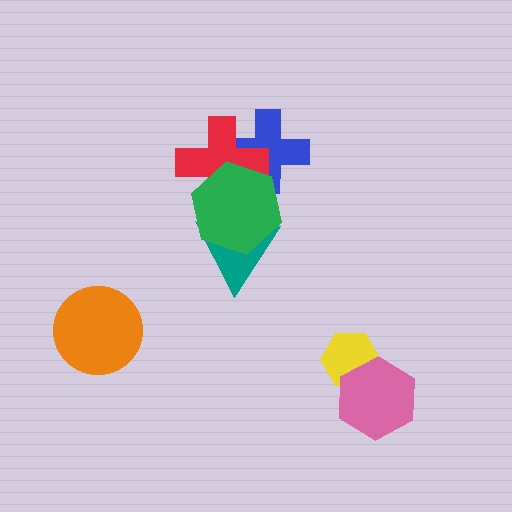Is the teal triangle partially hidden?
Yes, it is partially covered by another shape.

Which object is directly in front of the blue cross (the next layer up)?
The red cross is directly in front of the blue cross.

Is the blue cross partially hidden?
Yes, it is partially covered by another shape.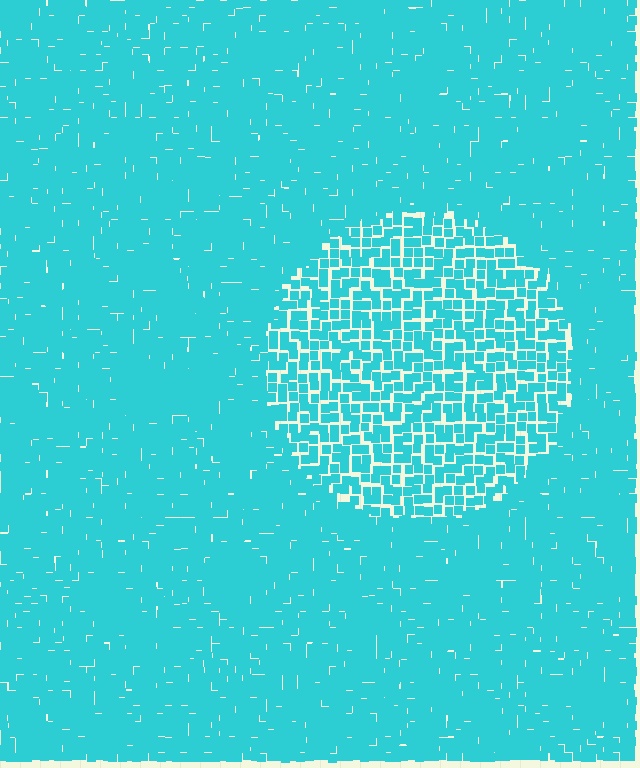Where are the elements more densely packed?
The elements are more densely packed outside the circle boundary.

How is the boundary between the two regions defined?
The boundary is defined by a change in element density (approximately 1.7x ratio). All elements are the same color, size, and shape.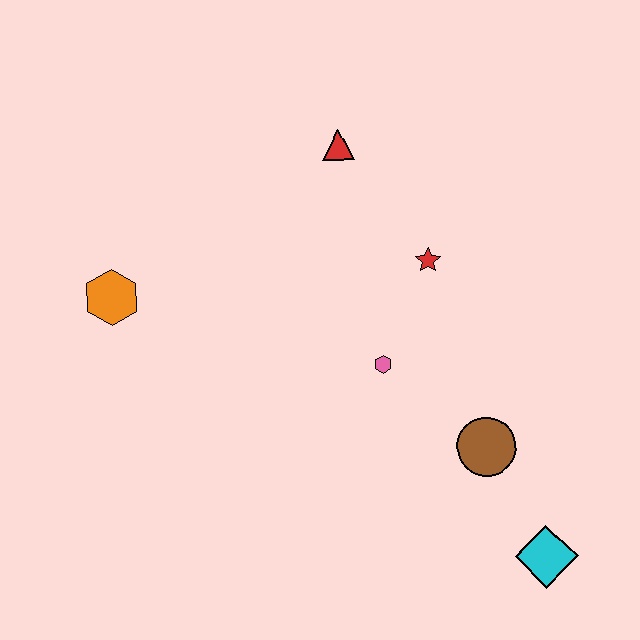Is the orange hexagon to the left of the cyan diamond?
Yes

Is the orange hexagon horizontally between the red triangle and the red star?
No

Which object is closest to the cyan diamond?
The brown circle is closest to the cyan diamond.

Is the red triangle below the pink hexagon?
No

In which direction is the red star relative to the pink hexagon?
The red star is above the pink hexagon.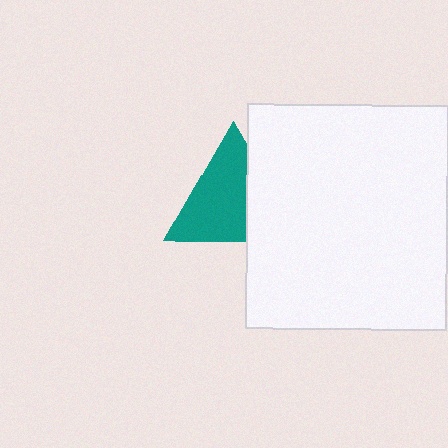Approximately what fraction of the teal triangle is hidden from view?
Roughly 33% of the teal triangle is hidden behind the white rectangle.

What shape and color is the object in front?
The object in front is a white rectangle.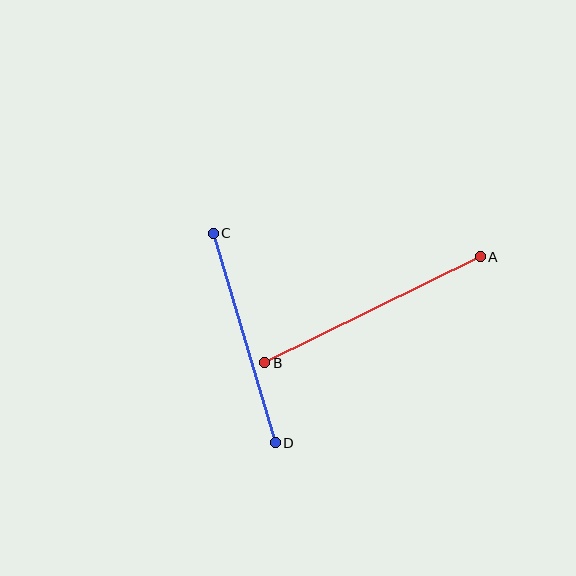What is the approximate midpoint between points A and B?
The midpoint is at approximately (372, 310) pixels.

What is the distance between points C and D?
The distance is approximately 219 pixels.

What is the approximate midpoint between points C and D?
The midpoint is at approximately (244, 338) pixels.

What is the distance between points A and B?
The distance is approximately 240 pixels.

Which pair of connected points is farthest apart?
Points A and B are farthest apart.